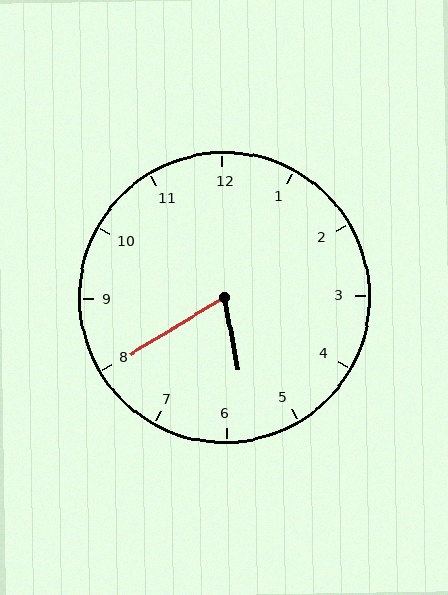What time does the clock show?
5:40.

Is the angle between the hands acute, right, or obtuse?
It is acute.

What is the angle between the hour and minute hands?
Approximately 70 degrees.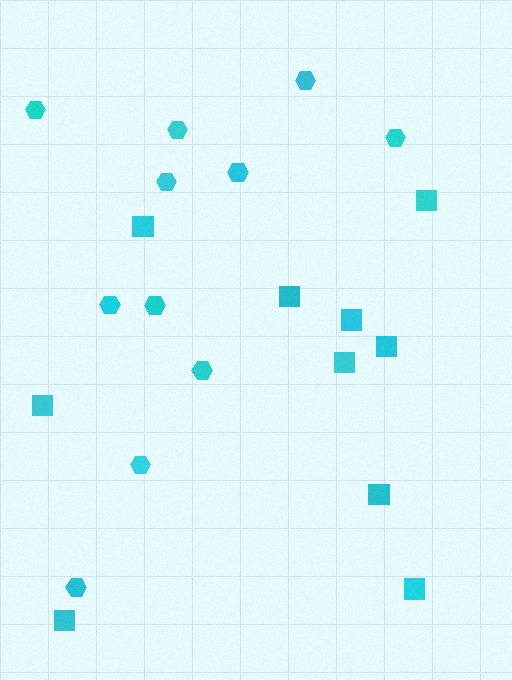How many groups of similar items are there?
There are 2 groups: one group of squares (10) and one group of hexagons (11).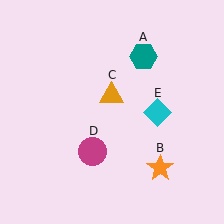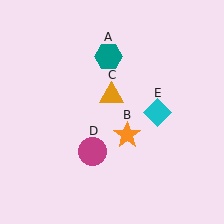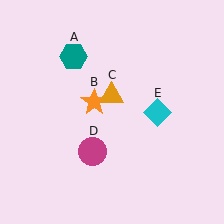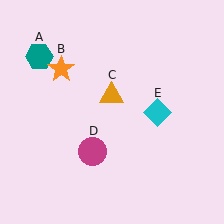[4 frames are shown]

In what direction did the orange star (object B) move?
The orange star (object B) moved up and to the left.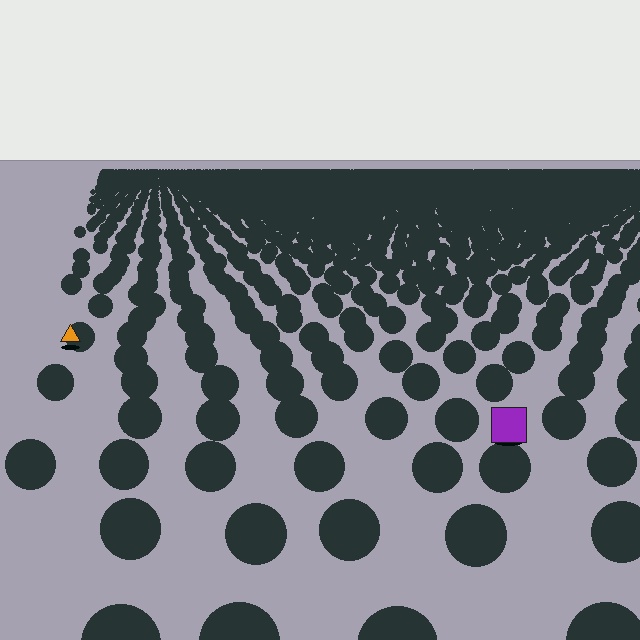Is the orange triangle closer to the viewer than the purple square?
No. The purple square is closer — you can tell from the texture gradient: the ground texture is coarser near it.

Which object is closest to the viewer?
The purple square is closest. The texture marks near it are larger and more spread out.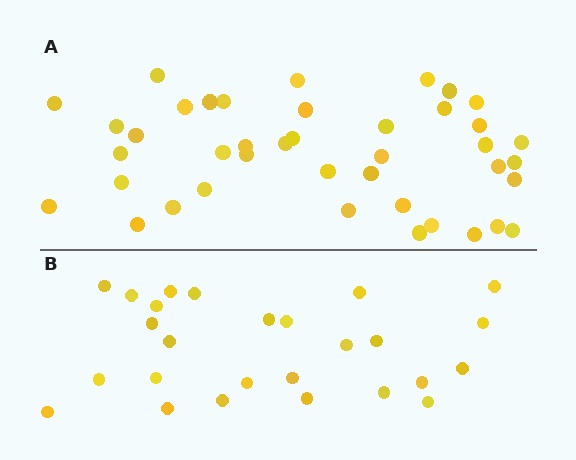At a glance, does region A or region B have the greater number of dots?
Region A (the top region) has more dots.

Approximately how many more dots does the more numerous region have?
Region A has approximately 15 more dots than region B.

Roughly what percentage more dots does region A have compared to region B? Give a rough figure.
About 60% more.